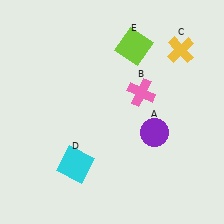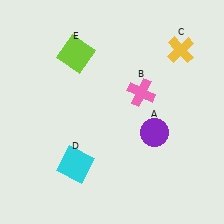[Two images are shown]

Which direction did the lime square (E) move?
The lime square (E) moved left.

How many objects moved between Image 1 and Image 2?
1 object moved between the two images.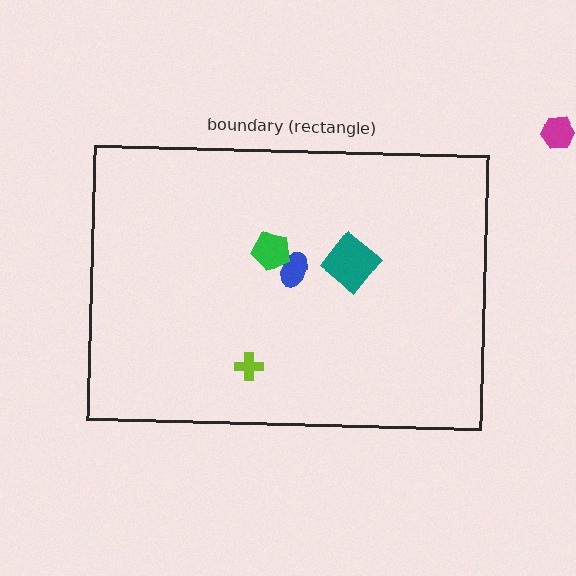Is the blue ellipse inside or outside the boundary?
Inside.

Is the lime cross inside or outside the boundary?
Inside.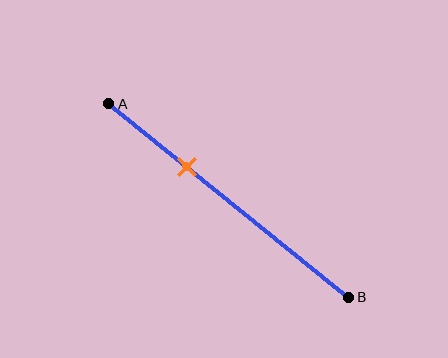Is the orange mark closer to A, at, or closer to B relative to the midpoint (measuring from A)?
The orange mark is closer to point A than the midpoint of segment AB.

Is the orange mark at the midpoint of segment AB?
No, the mark is at about 35% from A, not at the 50% midpoint.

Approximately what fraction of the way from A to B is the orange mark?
The orange mark is approximately 35% of the way from A to B.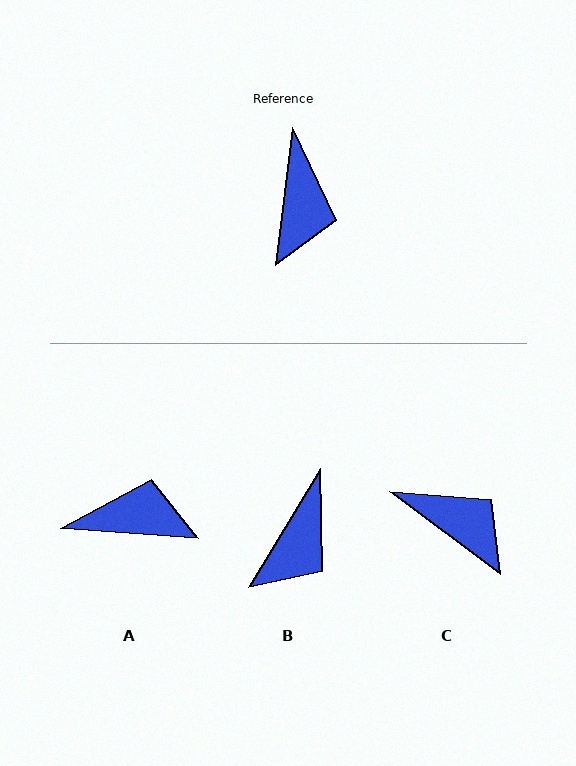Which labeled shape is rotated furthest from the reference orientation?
A, about 93 degrees away.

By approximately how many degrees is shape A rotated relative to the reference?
Approximately 93 degrees counter-clockwise.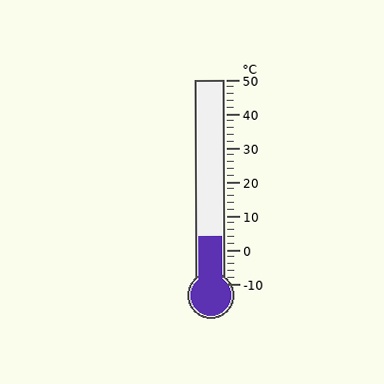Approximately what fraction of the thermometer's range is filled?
The thermometer is filled to approximately 25% of its range.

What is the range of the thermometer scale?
The thermometer scale ranges from -10°C to 50°C.